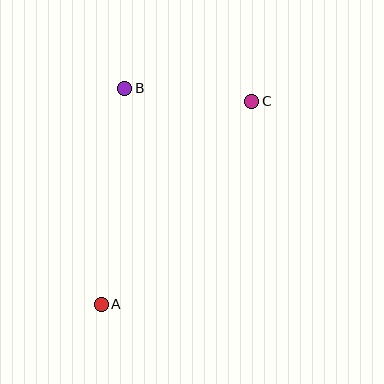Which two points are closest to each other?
Points B and C are closest to each other.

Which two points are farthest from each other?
Points A and C are farthest from each other.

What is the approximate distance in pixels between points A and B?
The distance between A and B is approximately 217 pixels.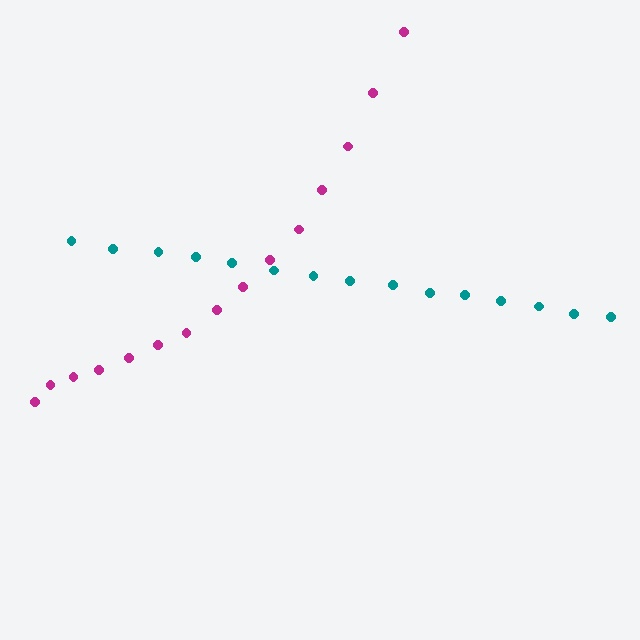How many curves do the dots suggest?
There are 2 distinct paths.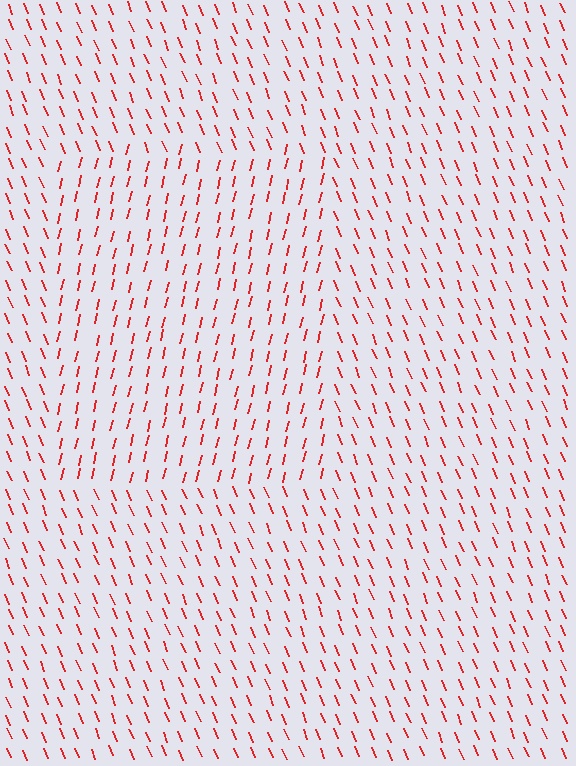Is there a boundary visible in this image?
Yes, there is a texture boundary formed by a change in line orientation.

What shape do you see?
I see a rectangle.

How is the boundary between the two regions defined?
The boundary is defined purely by a change in line orientation (approximately 36 degrees difference). All lines are the same color and thickness.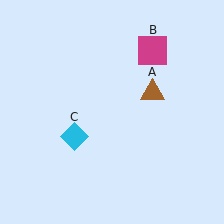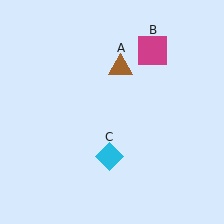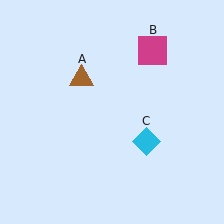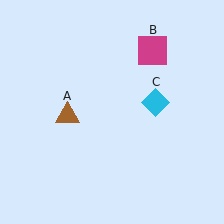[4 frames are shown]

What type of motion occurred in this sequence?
The brown triangle (object A), cyan diamond (object C) rotated counterclockwise around the center of the scene.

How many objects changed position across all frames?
2 objects changed position: brown triangle (object A), cyan diamond (object C).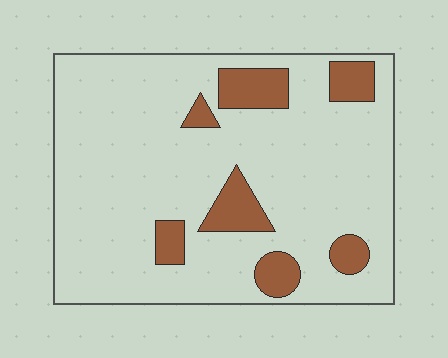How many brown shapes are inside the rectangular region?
7.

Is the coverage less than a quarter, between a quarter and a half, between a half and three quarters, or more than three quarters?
Less than a quarter.